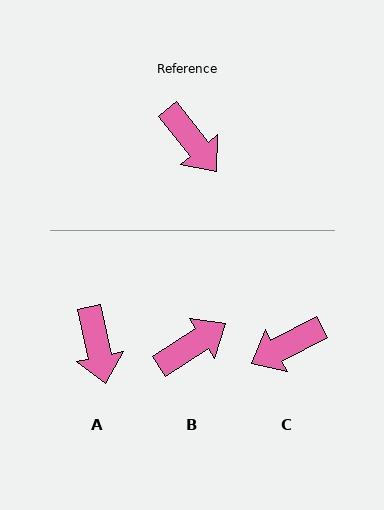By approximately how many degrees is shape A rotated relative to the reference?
Approximately 26 degrees clockwise.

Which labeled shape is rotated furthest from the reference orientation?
C, about 101 degrees away.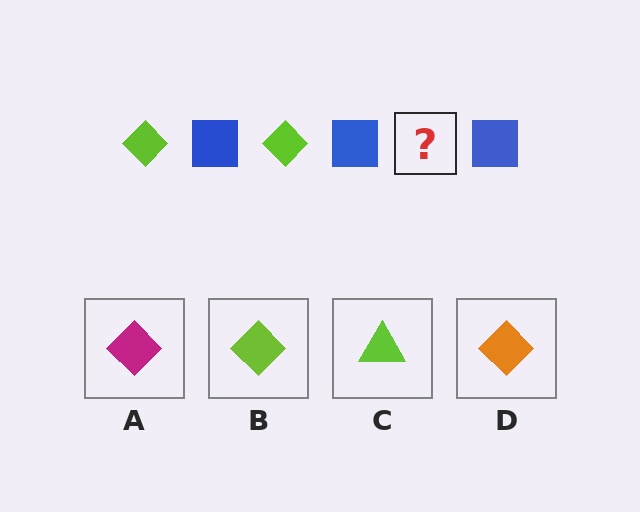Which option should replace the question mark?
Option B.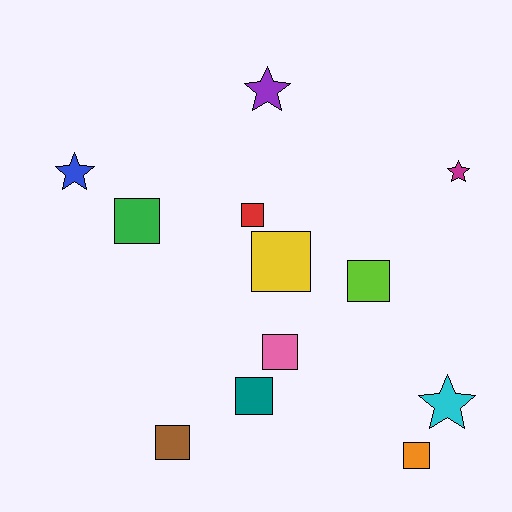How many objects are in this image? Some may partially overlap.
There are 12 objects.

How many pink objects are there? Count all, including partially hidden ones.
There is 1 pink object.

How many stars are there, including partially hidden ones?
There are 4 stars.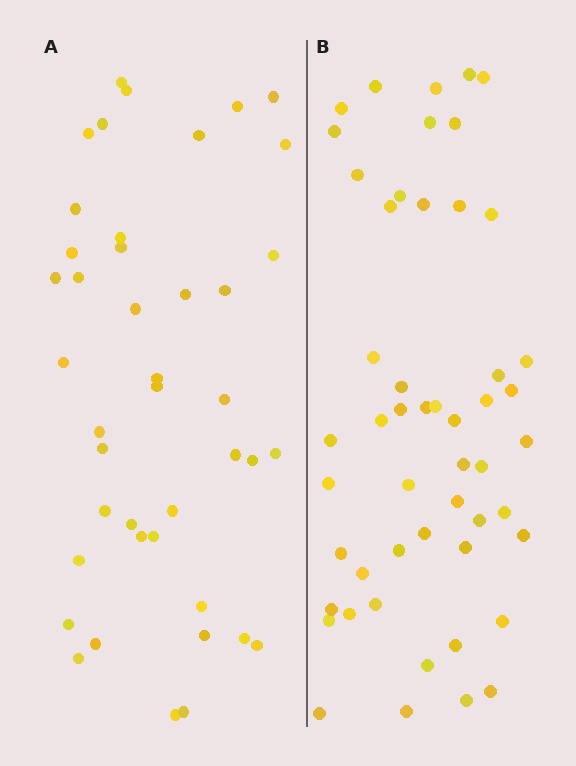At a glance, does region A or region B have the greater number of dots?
Region B (the right region) has more dots.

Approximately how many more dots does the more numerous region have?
Region B has roughly 8 or so more dots than region A.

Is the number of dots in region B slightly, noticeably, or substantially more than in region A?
Region B has only slightly more — the two regions are fairly close. The ratio is roughly 1.2 to 1.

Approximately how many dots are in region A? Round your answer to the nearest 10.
About 40 dots. (The exact count is 42, which rounds to 40.)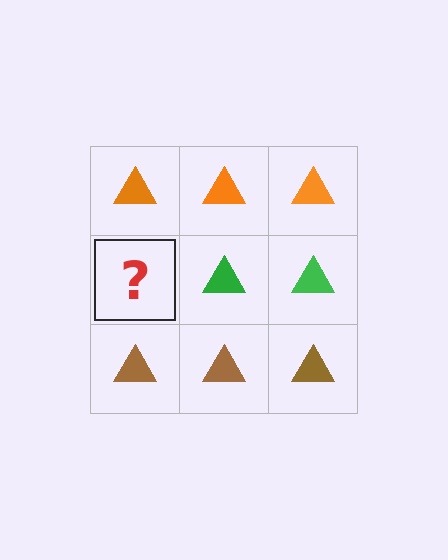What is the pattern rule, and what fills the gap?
The rule is that each row has a consistent color. The gap should be filled with a green triangle.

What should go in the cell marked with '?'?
The missing cell should contain a green triangle.